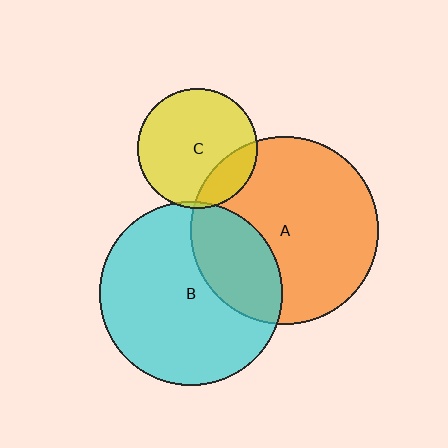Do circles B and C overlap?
Yes.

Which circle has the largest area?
Circle A (orange).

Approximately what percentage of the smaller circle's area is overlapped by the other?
Approximately 5%.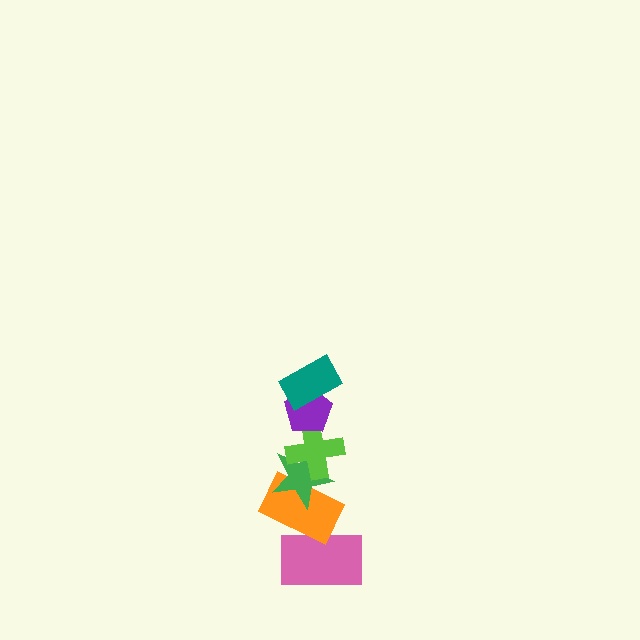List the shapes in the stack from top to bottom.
From top to bottom: the teal rectangle, the purple pentagon, the lime cross, the green star, the orange rectangle, the pink rectangle.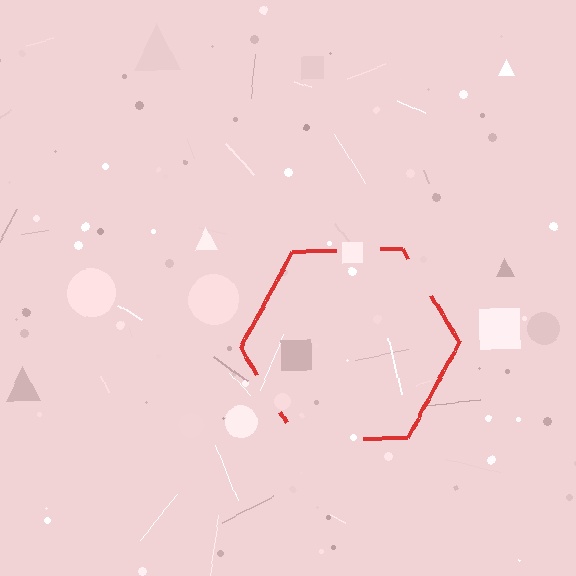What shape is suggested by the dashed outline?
The dashed outline suggests a hexagon.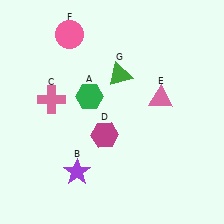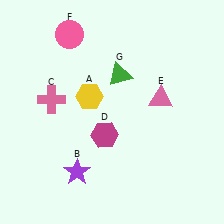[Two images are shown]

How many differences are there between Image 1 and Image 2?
There is 1 difference between the two images.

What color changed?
The hexagon (A) changed from green in Image 1 to yellow in Image 2.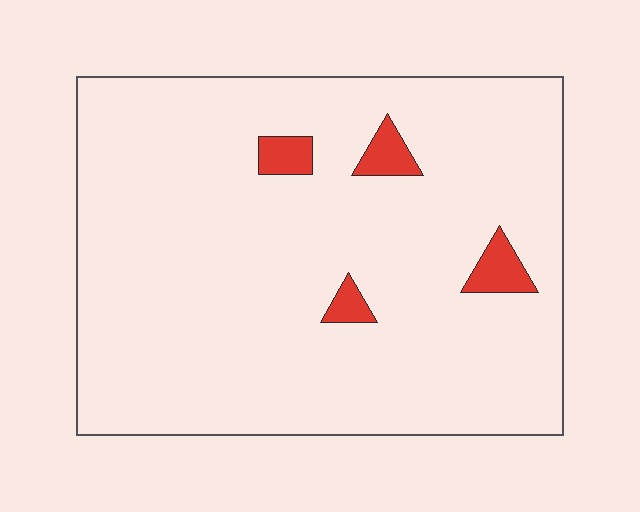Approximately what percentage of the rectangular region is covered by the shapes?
Approximately 5%.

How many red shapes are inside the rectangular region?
4.